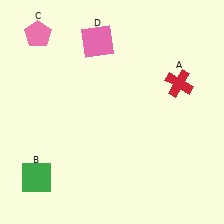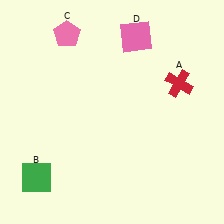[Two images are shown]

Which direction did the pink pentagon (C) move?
The pink pentagon (C) moved right.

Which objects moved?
The objects that moved are: the pink pentagon (C), the pink square (D).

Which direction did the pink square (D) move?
The pink square (D) moved right.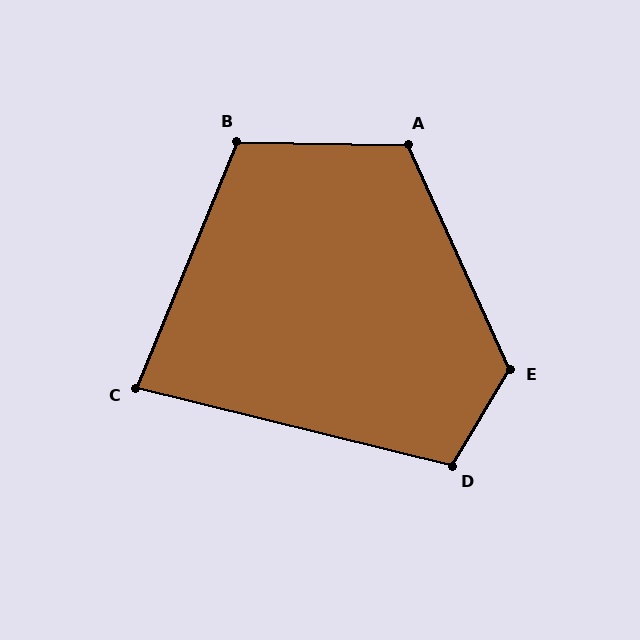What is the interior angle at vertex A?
Approximately 115 degrees (obtuse).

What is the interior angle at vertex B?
Approximately 111 degrees (obtuse).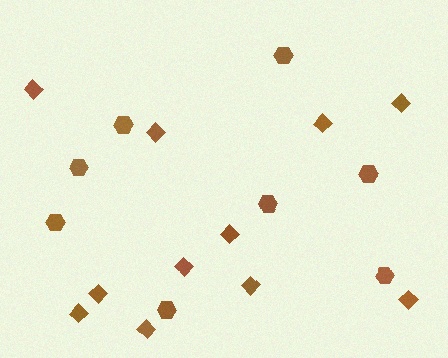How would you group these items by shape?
There are 2 groups: one group of hexagons (8) and one group of diamonds (11).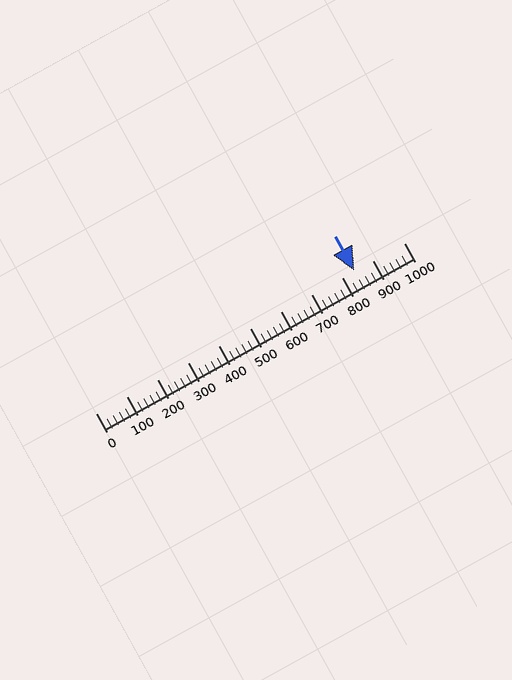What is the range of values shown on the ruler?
The ruler shows values from 0 to 1000.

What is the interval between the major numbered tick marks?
The major tick marks are spaced 100 units apart.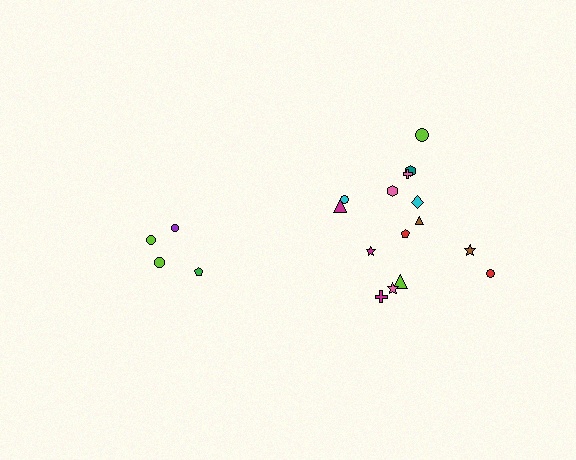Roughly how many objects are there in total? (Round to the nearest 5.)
Roughly 20 objects in total.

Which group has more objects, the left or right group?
The right group.